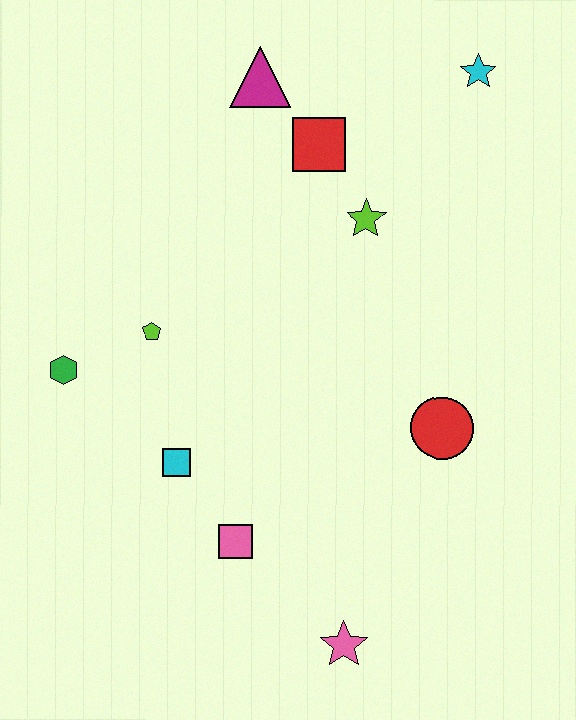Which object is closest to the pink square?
The cyan square is closest to the pink square.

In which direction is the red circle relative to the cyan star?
The red circle is below the cyan star.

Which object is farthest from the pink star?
The cyan star is farthest from the pink star.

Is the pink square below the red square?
Yes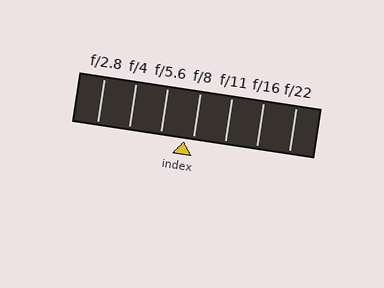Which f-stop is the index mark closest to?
The index mark is closest to f/8.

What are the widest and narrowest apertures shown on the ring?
The widest aperture shown is f/2.8 and the narrowest is f/22.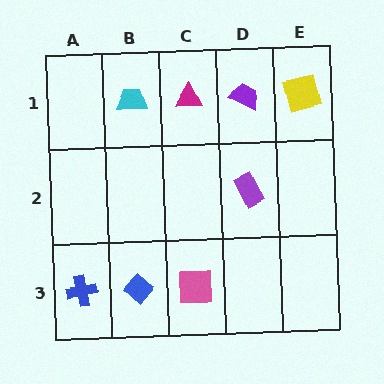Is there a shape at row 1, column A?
No, that cell is empty.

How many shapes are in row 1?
4 shapes.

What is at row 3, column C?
A pink square.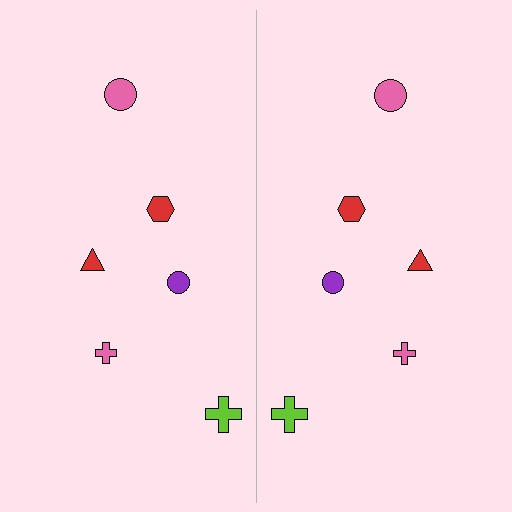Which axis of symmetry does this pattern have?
The pattern has a vertical axis of symmetry running through the center of the image.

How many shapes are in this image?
There are 12 shapes in this image.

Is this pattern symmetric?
Yes, this pattern has bilateral (reflection) symmetry.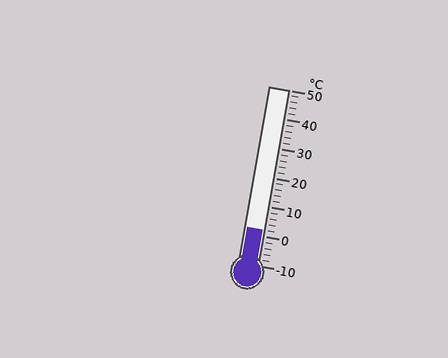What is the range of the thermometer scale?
The thermometer scale ranges from -10°C to 50°C.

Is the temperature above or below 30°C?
The temperature is below 30°C.